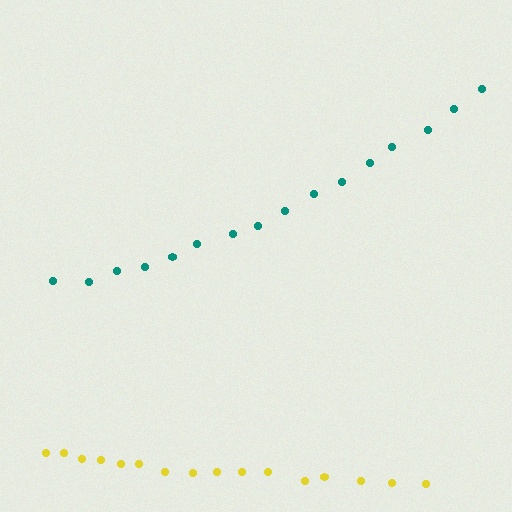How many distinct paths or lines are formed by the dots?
There are 2 distinct paths.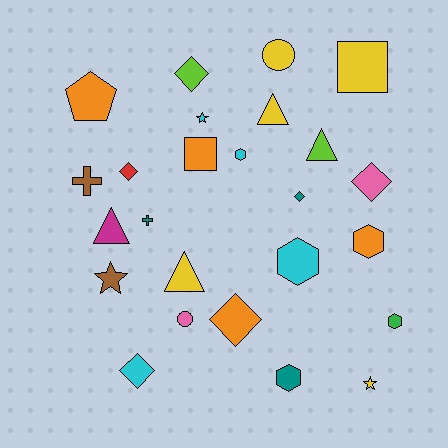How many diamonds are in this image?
There are 6 diamonds.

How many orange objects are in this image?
There are 4 orange objects.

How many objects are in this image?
There are 25 objects.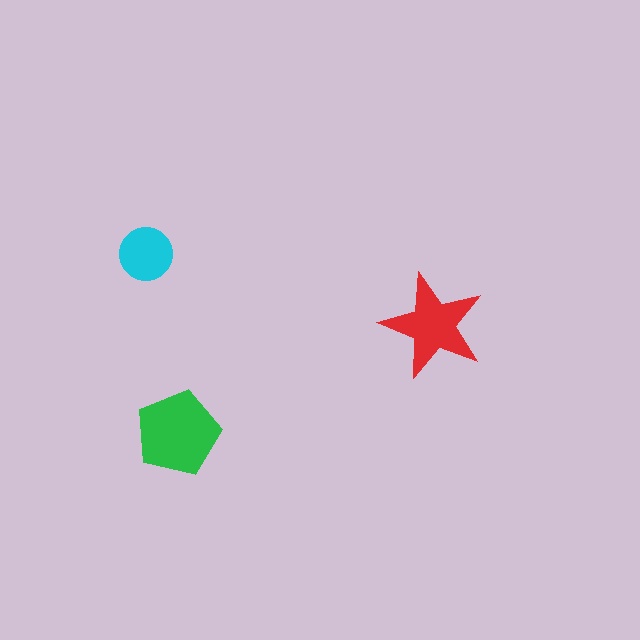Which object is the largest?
The green pentagon.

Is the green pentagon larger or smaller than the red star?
Larger.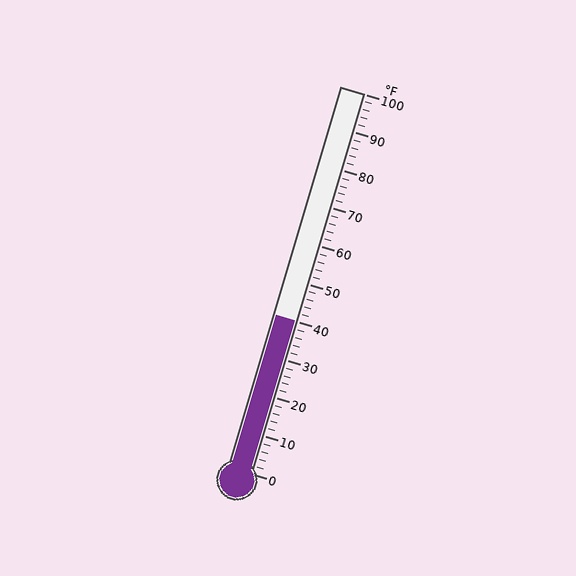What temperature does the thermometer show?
The thermometer shows approximately 40°F.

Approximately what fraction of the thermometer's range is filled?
The thermometer is filled to approximately 40% of its range.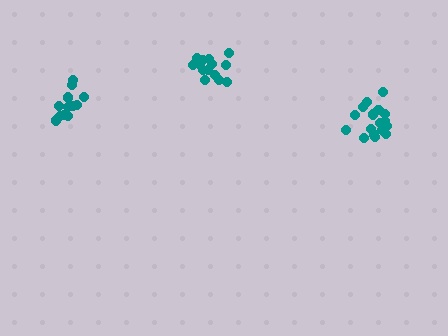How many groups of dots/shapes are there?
There are 3 groups.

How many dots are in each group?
Group 1: 13 dots, Group 2: 17 dots, Group 3: 14 dots (44 total).